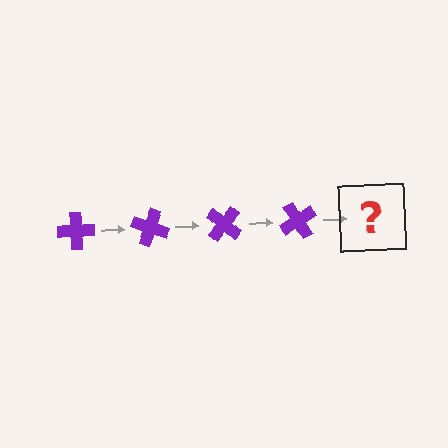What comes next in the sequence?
The next element should be a purple cross rotated 80 degrees.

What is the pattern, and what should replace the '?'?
The pattern is that the cross rotates 20 degrees each step. The '?' should be a purple cross rotated 80 degrees.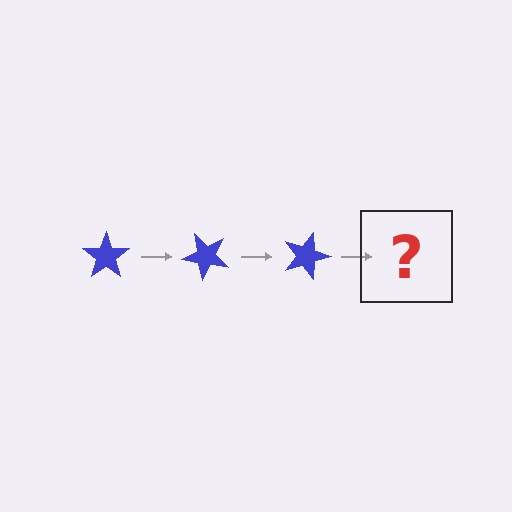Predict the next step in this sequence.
The next step is a blue star rotated 135 degrees.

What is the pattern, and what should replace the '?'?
The pattern is that the star rotates 45 degrees each step. The '?' should be a blue star rotated 135 degrees.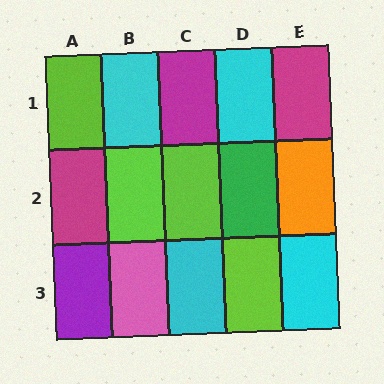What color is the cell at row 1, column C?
Magenta.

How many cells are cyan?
4 cells are cyan.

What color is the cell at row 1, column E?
Magenta.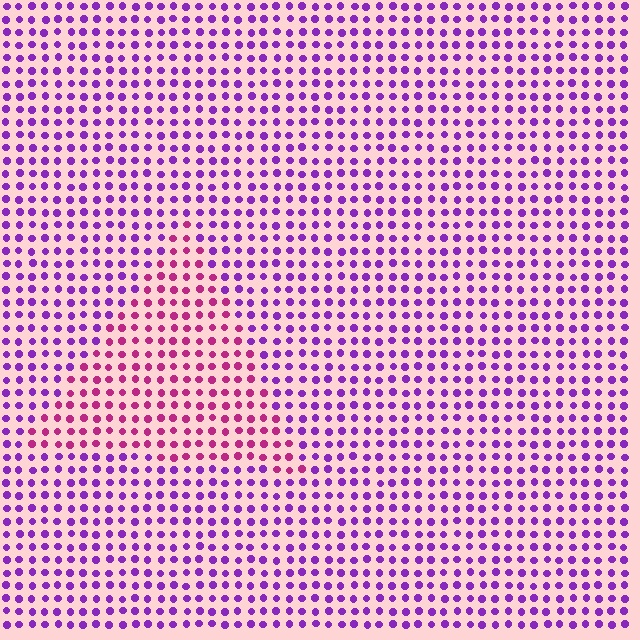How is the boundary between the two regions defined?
The boundary is defined purely by a slight shift in hue (about 43 degrees). Spacing, size, and orientation are identical on both sides.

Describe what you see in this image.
The image is filled with small purple elements in a uniform arrangement. A triangle-shaped region is visible where the elements are tinted to a slightly different hue, forming a subtle color boundary.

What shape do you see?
I see a triangle.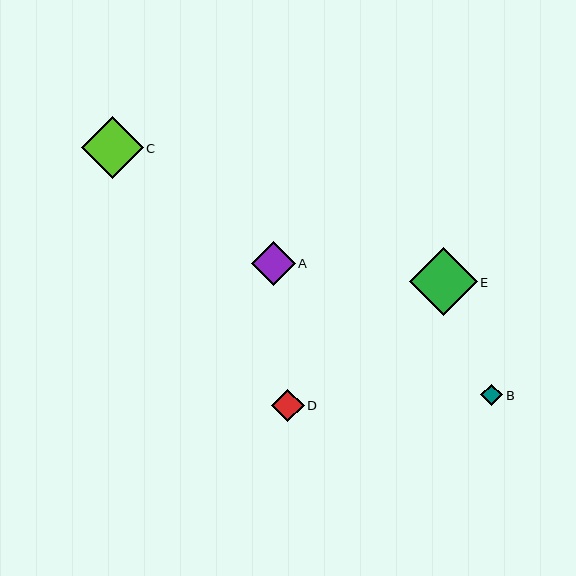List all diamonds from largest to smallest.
From largest to smallest: E, C, A, D, B.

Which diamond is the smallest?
Diamond B is the smallest with a size of approximately 22 pixels.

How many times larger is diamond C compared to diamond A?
Diamond C is approximately 1.4 times the size of diamond A.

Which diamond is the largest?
Diamond E is the largest with a size of approximately 68 pixels.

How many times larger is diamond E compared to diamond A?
Diamond E is approximately 1.5 times the size of diamond A.